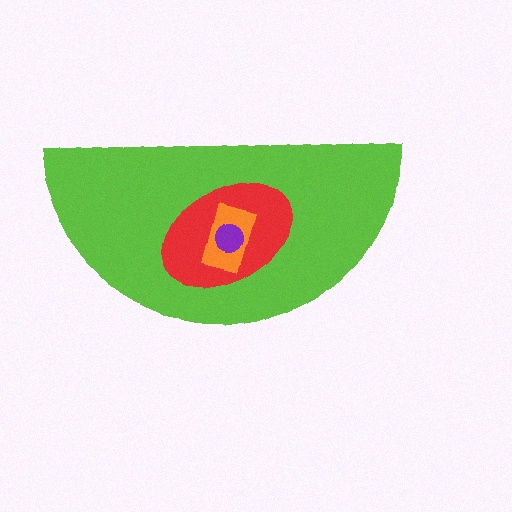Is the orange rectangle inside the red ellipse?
Yes.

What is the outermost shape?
The lime semicircle.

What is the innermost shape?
The purple circle.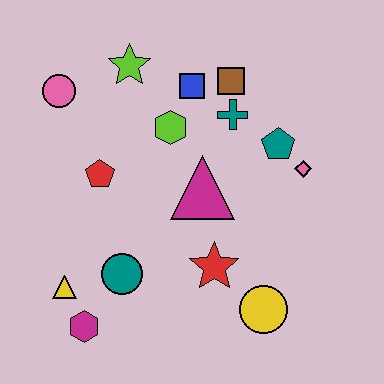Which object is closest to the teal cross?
The brown square is closest to the teal cross.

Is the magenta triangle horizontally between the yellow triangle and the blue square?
No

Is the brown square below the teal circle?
No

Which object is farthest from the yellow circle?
The pink circle is farthest from the yellow circle.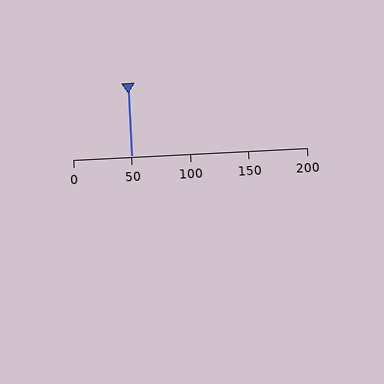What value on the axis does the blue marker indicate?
The marker indicates approximately 50.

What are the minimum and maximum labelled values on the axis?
The axis runs from 0 to 200.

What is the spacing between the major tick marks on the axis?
The major ticks are spaced 50 apart.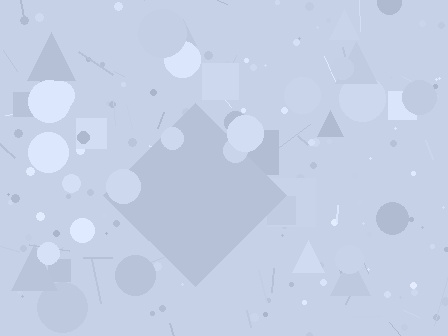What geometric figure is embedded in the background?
A diamond is embedded in the background.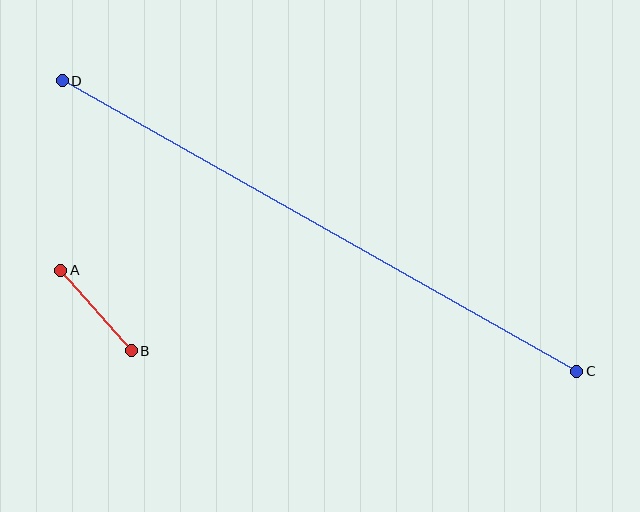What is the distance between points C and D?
The distance is approximately 591 pixels.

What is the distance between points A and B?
The distance is approximately 107 pixels.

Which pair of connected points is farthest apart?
Points C and D are farthest apart.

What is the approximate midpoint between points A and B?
The midpoint is at approximately (96, 310) pixels.